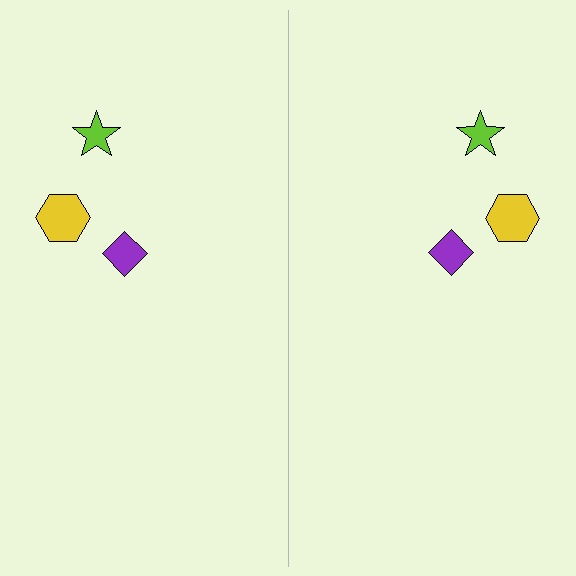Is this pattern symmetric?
Yes, this pattern has bilateral (reflection) symmetry.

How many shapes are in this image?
There are 6 shapes in this image.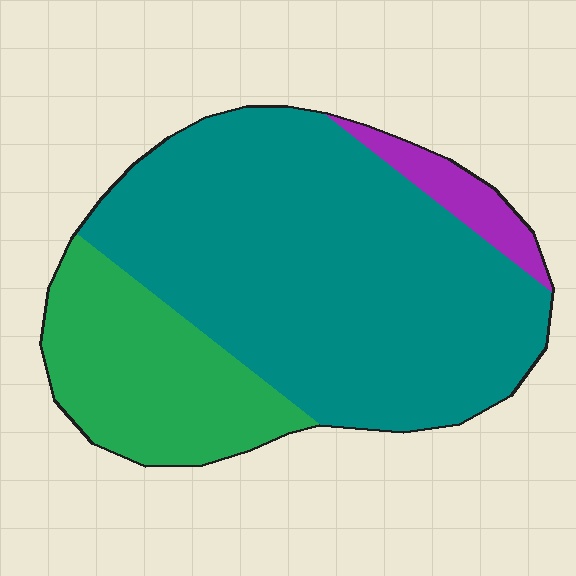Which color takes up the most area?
Teal, at roughly 70%.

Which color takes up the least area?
Purple, at roughly 5%.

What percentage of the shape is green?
Green takes up between a sixth and a third of the shape.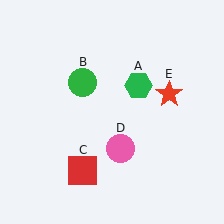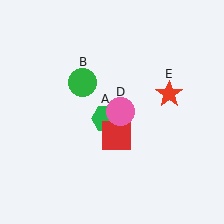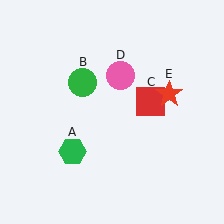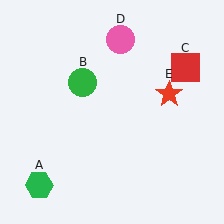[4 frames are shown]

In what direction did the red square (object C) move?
The red square (object C) moved up and to the right.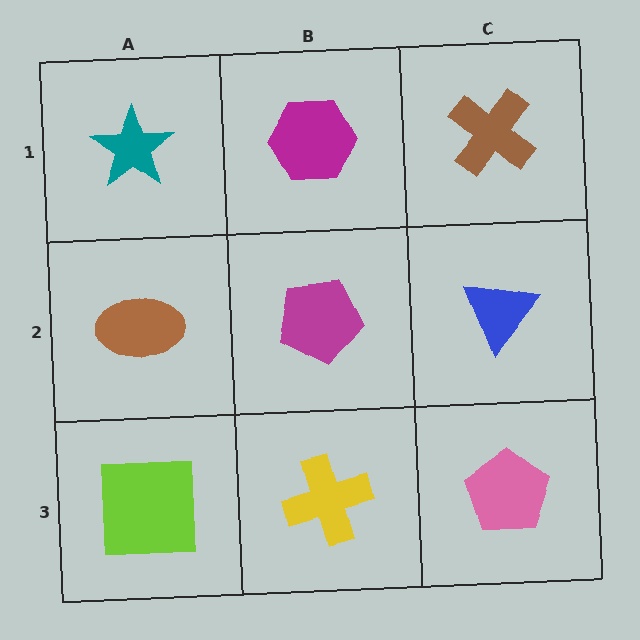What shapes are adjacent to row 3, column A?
A brown ellipse (row 2, column A), a yellow cross (row 3, column B).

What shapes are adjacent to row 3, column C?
A blue triangle (row 2, column C), a yellow cross (row 3, column B).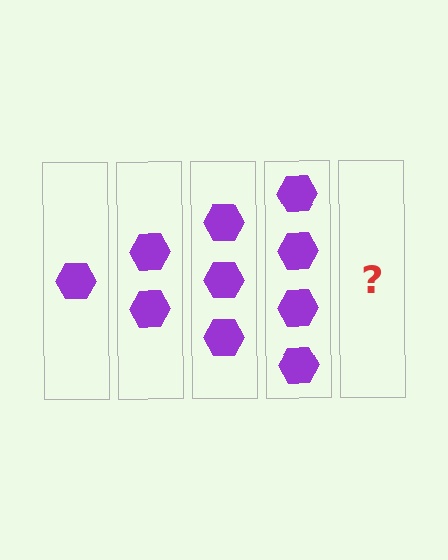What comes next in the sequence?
The next element should be 5 hexagons.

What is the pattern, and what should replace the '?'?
The pattern is that each step adds one more hexagon. The '?' should be 5 hexagons.